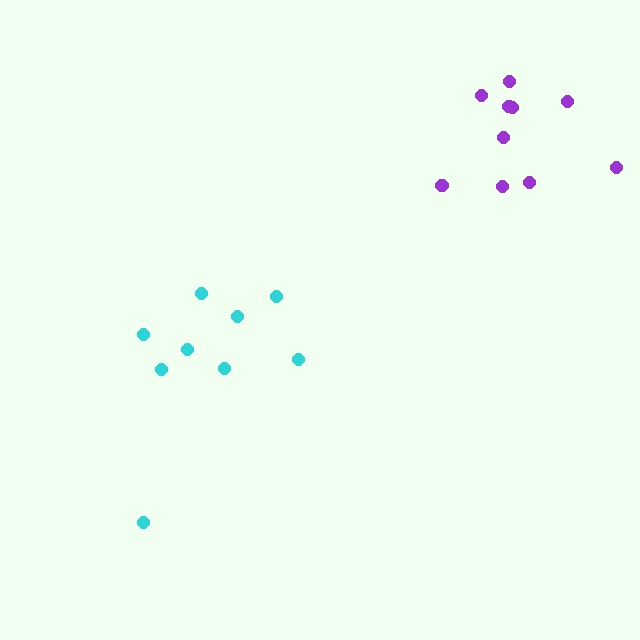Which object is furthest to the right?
The purple cluster is rightmost.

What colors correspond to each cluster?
The clusters are colored: purple, cyan.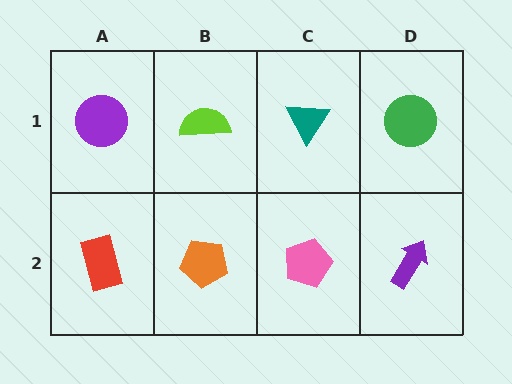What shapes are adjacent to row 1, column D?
A purple arrow (row 2, column D), a teal triangle (row 1, column C).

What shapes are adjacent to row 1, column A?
A red rectangle (row 2, column A), a lime semicircle (row 1, column B).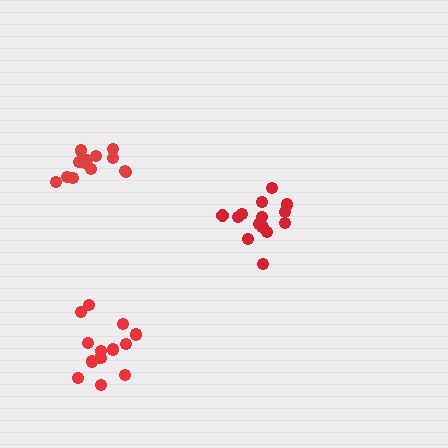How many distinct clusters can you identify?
There are 3 distinct clusters.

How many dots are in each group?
Group 1: 14 dots, Group 2: 13 dots, Group 3: 13 dots (40 total).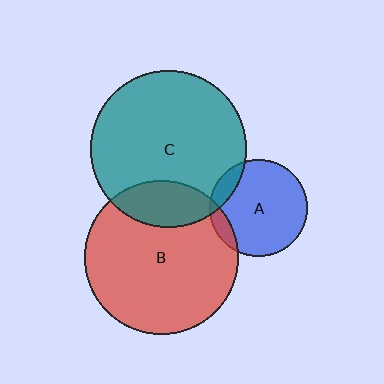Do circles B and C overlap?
Yes.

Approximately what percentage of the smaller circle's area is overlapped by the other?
Approximately 20%.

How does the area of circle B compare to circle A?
Approximately 2.5 times.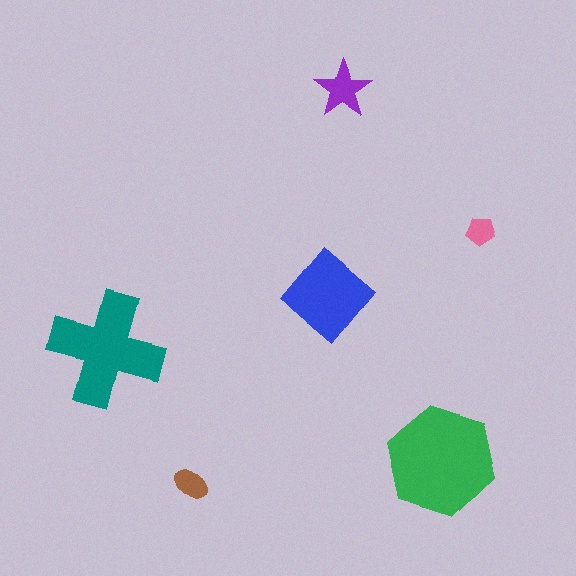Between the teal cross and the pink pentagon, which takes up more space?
The teal cross.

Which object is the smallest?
The pink pentagon.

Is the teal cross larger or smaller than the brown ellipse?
Larger.